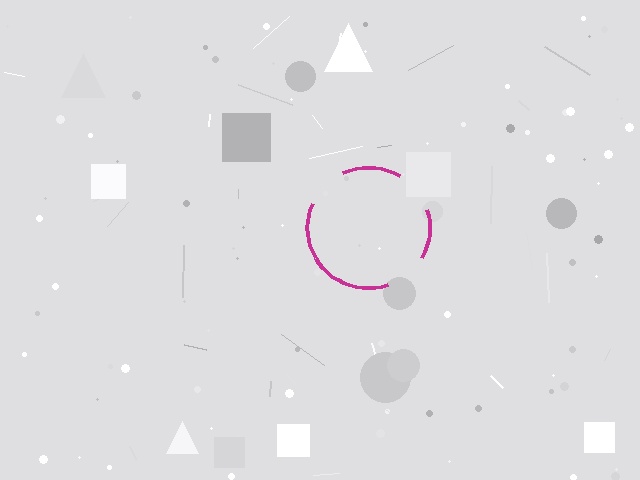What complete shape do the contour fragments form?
The contour fragments form a circle.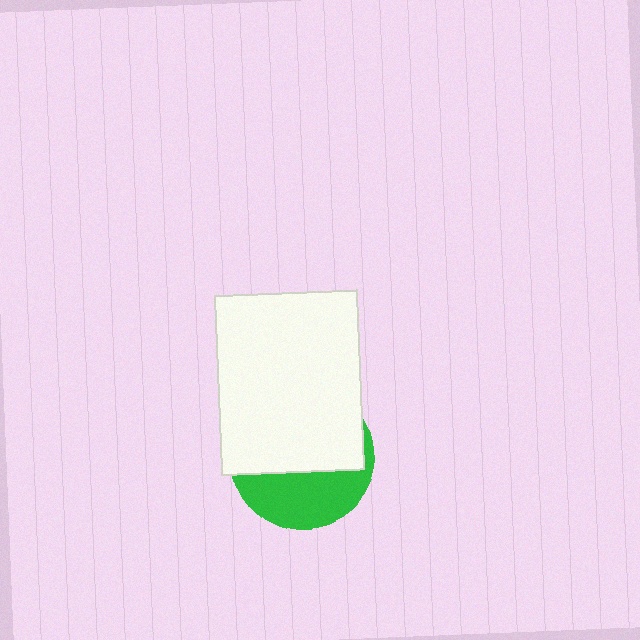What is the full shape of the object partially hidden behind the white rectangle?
The partially hidden object is a green circle.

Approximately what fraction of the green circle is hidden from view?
Roughly 61% of the green circle is hidden behind the white rectangle.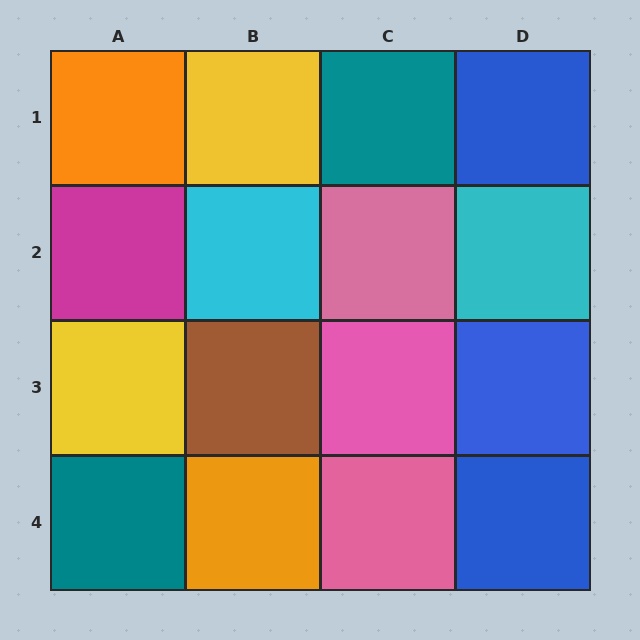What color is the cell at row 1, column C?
Teal.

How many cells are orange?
2 cells are orange.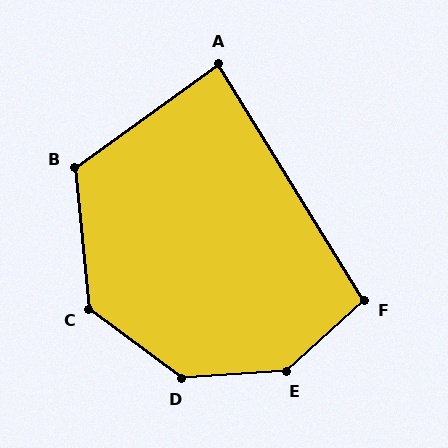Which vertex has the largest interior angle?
E, at approximately 142 degrees.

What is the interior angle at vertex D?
Approximately 140 degrees (obtuse).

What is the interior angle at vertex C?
Approximately 132 degrees (obtuse).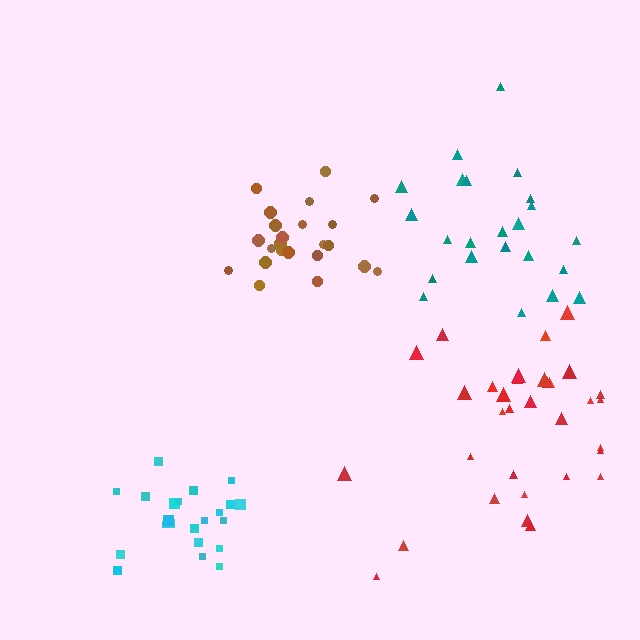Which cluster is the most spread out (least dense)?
Red.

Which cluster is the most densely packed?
Cyan.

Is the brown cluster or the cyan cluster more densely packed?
Cyan.